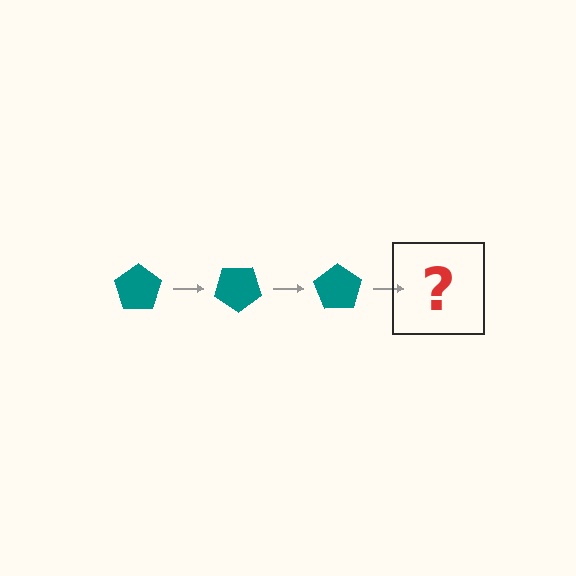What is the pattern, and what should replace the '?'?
The pattern is that the pentagon rotates 35 degrees each step. The '?' should be a teal pentagon rotated 105 degrees.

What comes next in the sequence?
The next element should be a teal pentagon rotated 105 degrees.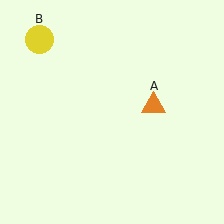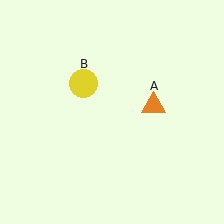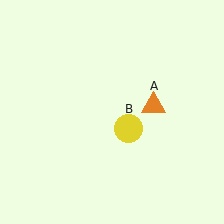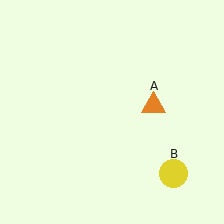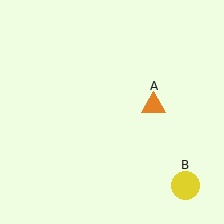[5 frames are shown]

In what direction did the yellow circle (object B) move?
The yellow circle (object B) moved down and to the right.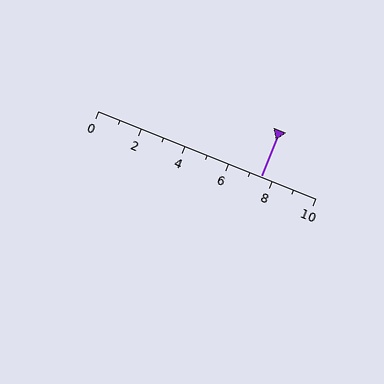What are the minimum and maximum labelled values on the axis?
The axis runs from 0 to 10.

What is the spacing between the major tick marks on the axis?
The major ticks are spaced 2 apart.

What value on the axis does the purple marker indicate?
The marker indicates approximately 7.5.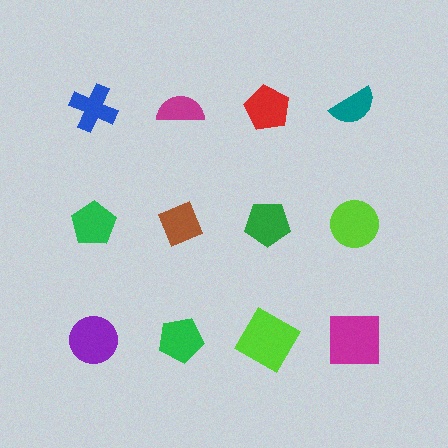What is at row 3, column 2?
A green pentagon.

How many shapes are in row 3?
4 shapes.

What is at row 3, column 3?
A lime diamond.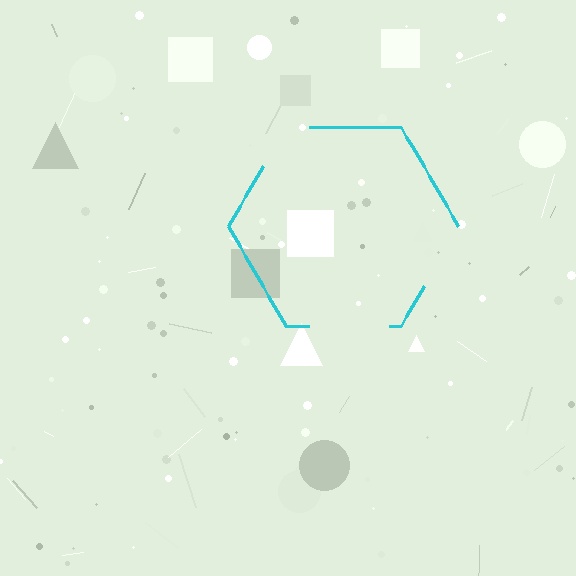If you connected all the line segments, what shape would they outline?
They would outline a hexagon.